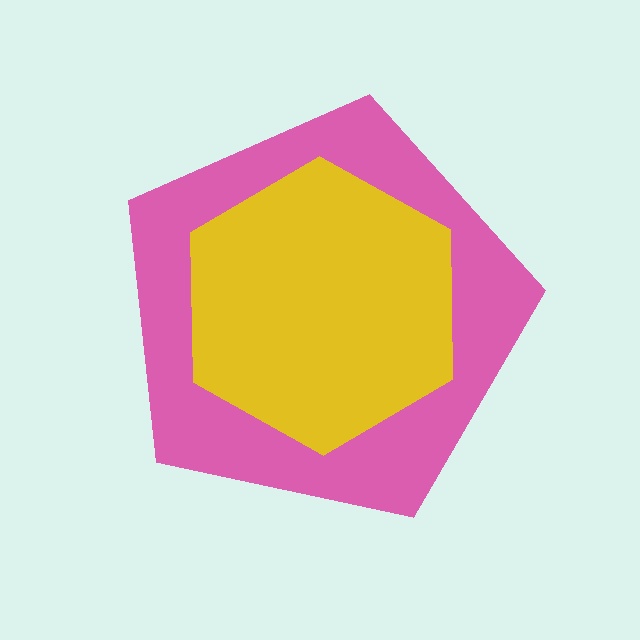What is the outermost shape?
The pink pentagon.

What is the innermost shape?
The yellow hexagon.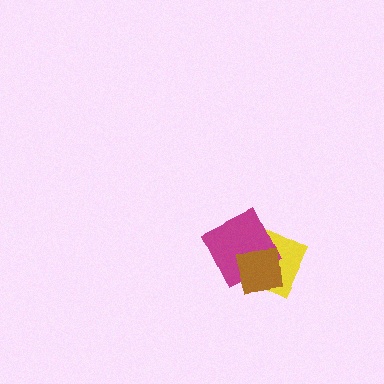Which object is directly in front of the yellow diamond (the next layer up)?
The magenta square is directly in front of the yellow diamond.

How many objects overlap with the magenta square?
2 objects overlap with the magenta square.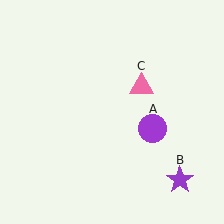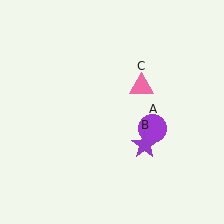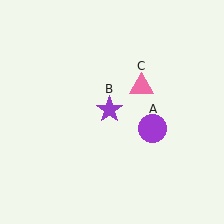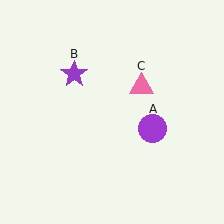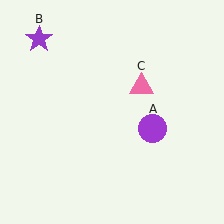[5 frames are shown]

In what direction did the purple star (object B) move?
The purple star (object B) moved up and to the left.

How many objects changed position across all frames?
1 object changed position: purple star (object B).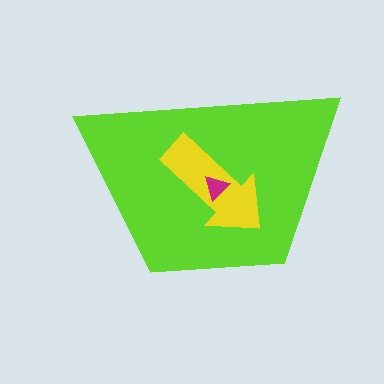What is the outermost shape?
The lime trapezoid.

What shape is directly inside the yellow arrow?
The magenta triangle.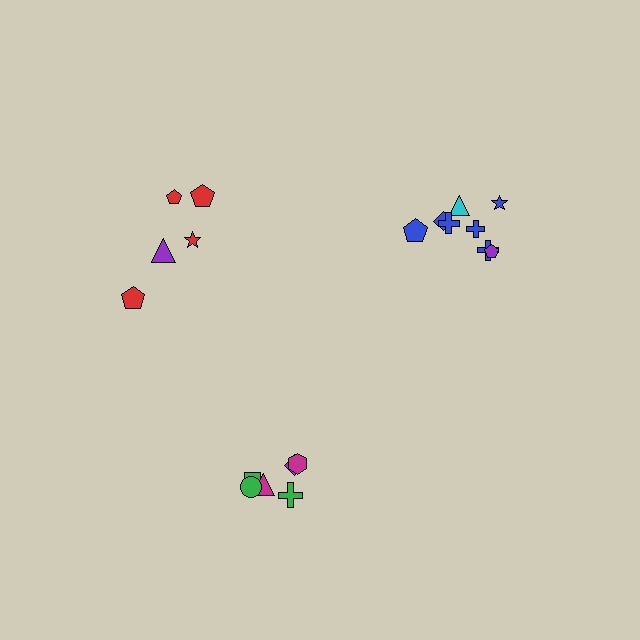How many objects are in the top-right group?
There are 8 objects.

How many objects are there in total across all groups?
There are 19 objects.